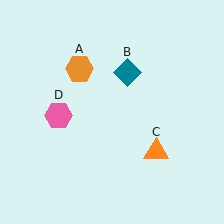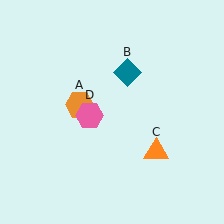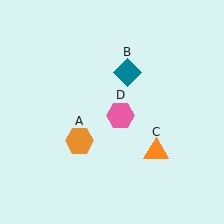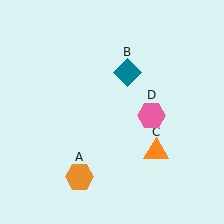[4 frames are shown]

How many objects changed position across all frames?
2 objects changed position: orange hexagon (object A), pink hexagon (object D).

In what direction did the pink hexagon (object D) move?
The pink hexagon (object D) moved right.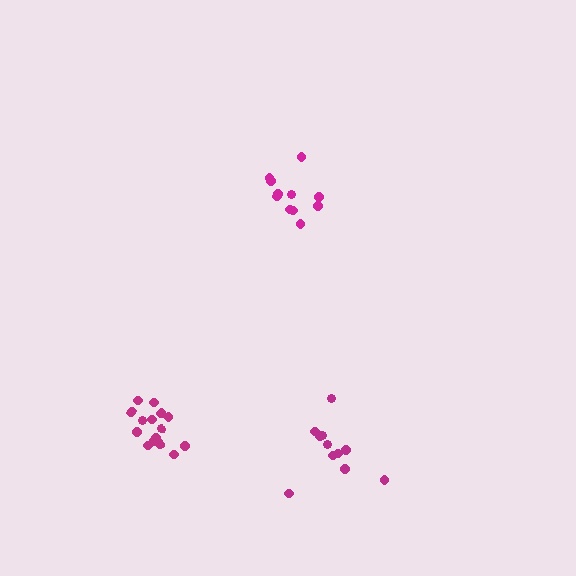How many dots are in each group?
Group 1: 11 dots, Group 2: 11 dots, Group 3: 16 dots (38 total).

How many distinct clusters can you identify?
There are 3 distinct clusters.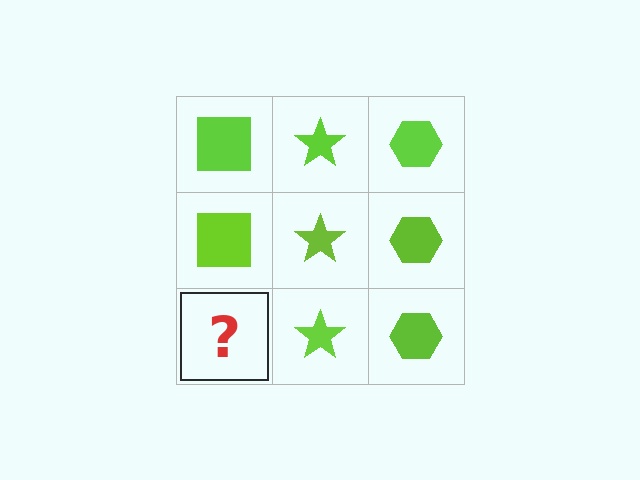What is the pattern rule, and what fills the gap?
The rule is that each column has a consistent shape. The gap should be filled with a lime square.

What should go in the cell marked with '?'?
The missing cell should contain a lime square.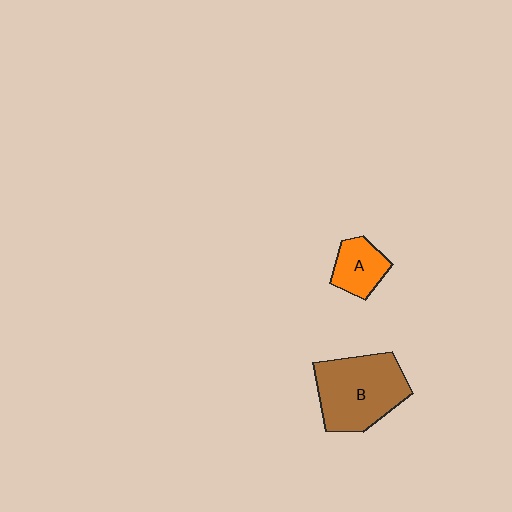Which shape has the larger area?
Shape B (brown).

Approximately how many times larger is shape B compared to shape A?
Approximately 2.3 times.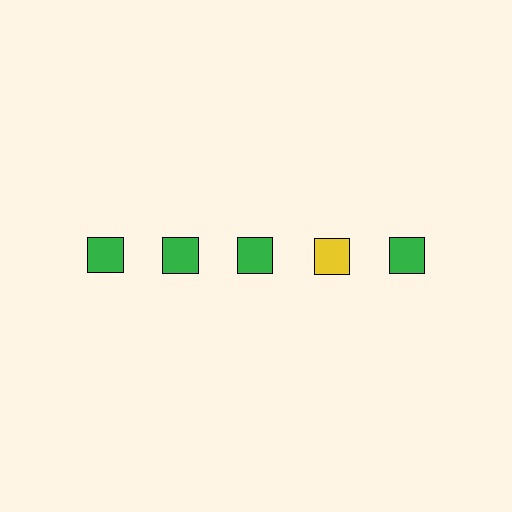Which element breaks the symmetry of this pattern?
The yellow square in the top row, second from right column breaks the symmetry. All other shapes are green squares.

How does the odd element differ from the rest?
It has a different color: yellow instead of green.